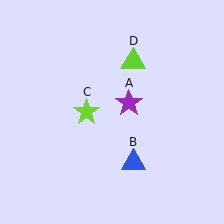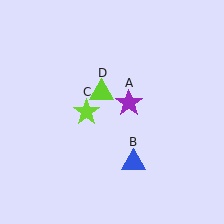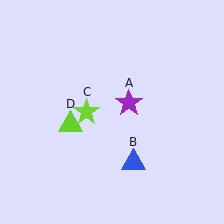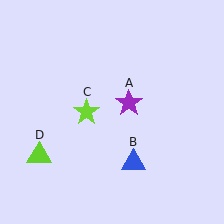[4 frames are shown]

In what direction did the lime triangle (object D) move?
The lime triangle (object D) moved down and to the left.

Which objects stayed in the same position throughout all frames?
Purple star (object A) and blue triangle (object B) and lime star (object C) remained stationary.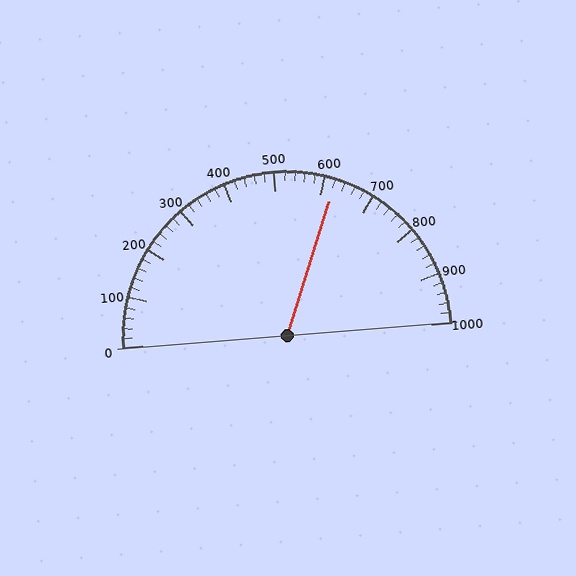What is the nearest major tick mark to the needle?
The nearest major tick mark is 600.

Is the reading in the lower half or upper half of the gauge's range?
The reading is in the upper half of the range (0 to 1000).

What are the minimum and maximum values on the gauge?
The gauge ranges from 0 to 1000.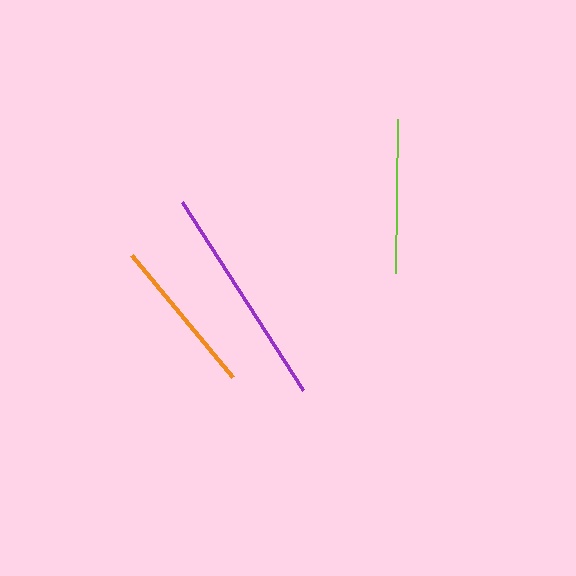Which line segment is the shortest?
The lime line is the shortest at approximately 153 pixels.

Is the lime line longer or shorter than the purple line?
The purple line is longer than the lime line.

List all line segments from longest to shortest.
From longest to shortest: purple, orange, lime.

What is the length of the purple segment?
The purple segment is approximately 223 pixels long.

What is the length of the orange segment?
The orange segment is approximately 159 pixels long.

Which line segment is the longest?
The purple line is the longest at approximately 223 pixels.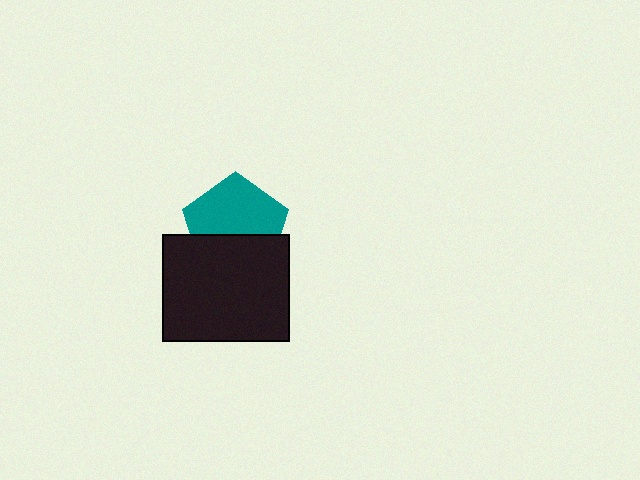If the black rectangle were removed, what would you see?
You would see the complete teal pentagon.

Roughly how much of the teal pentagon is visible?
About half of it is visible (roughly 58%).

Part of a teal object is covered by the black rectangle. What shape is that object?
It is a pentagon.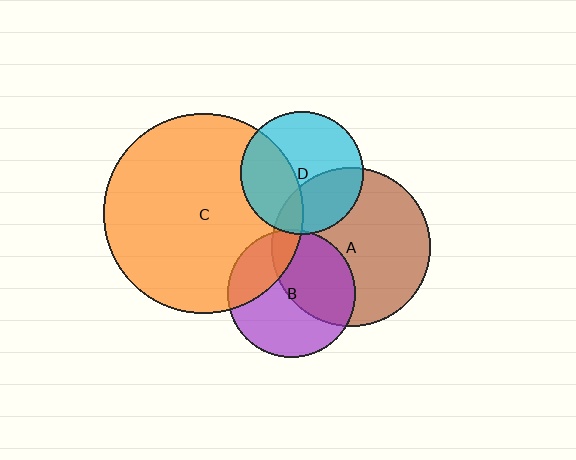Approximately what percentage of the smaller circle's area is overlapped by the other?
Approximately 35%.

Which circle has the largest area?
Circle C (orange).